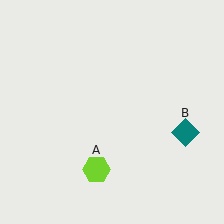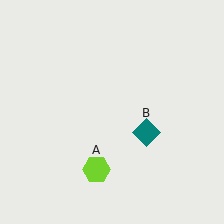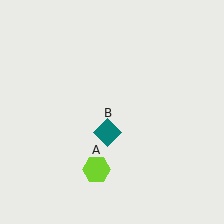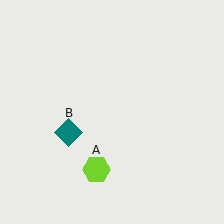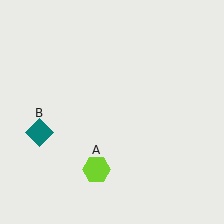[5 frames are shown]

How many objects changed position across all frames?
1 object changed position: teal diamond (object B).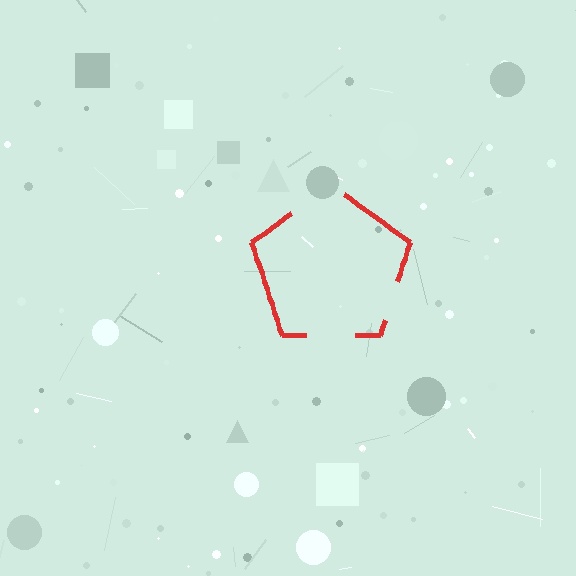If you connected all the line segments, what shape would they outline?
They would outline a pentagon.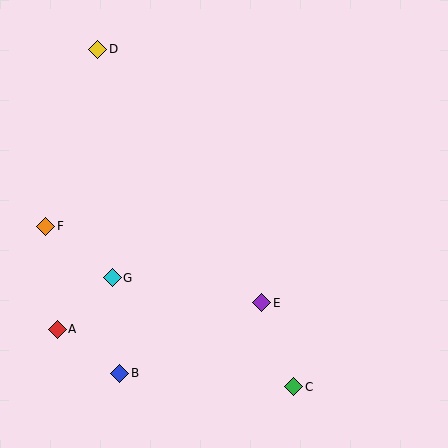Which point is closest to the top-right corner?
Point D is closest to the top-right corner.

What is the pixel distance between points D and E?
The distance between D and E is 302 pixels.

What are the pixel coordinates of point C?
Point C is at (294, 387).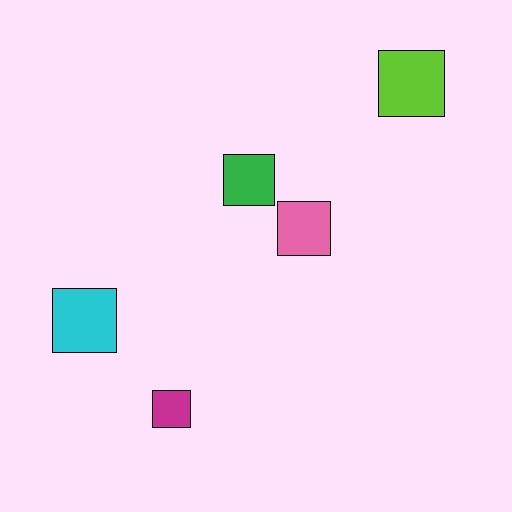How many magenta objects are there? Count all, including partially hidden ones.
There is 1 magenta object.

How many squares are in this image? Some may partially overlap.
There are 5 squares.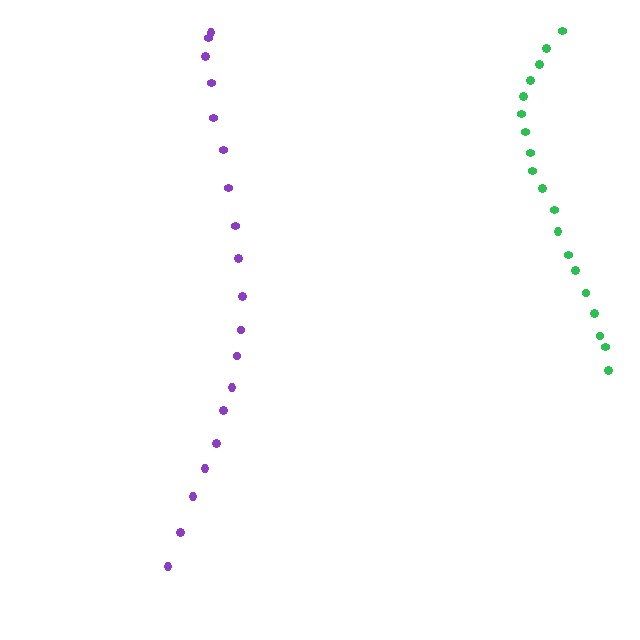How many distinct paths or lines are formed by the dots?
There are 2 distinct paths.